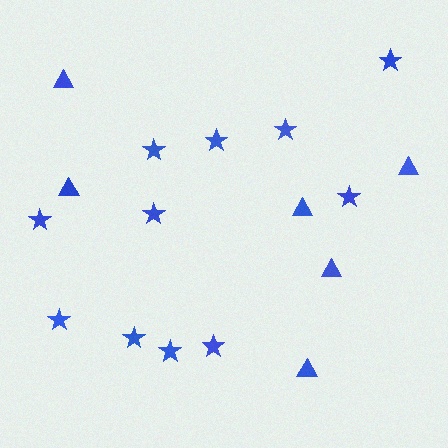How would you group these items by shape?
There are 2 groups: one group of triangles (6) and one group of stars (11).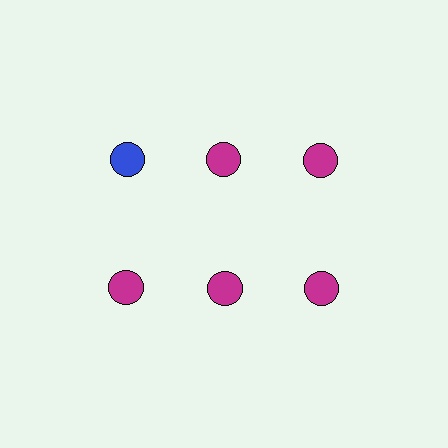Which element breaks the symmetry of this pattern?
The blue circle in the top row, leftmost column breaks the symmetry. All other shapes are magenta circles.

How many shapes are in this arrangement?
There are 6 shapes arranged in a grid pattern.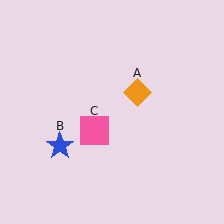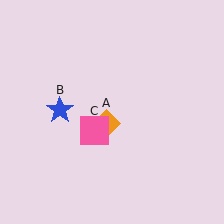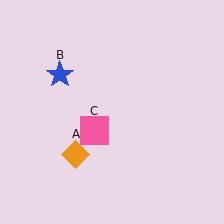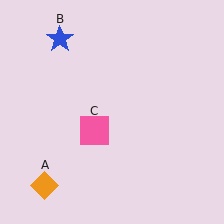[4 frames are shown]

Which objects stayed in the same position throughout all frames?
Pink square (object C) remained stationary.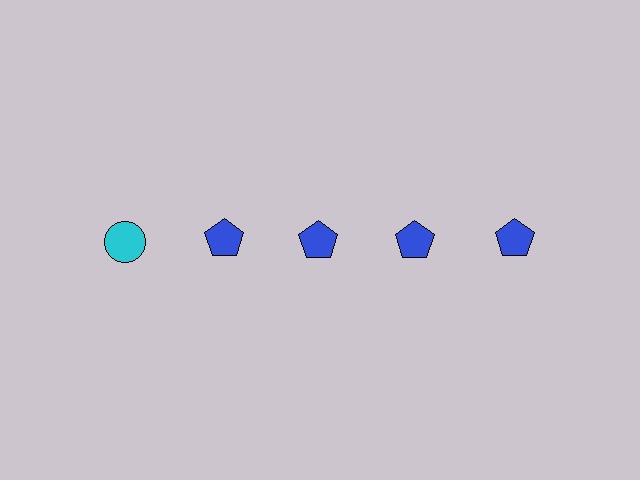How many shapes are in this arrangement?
There are 5 shapes arranged in a grid pattern.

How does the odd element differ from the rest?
It differs in both color (cyan instead of blue) and shape (circle instead of pentagon).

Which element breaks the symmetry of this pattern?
The cyan circle in the top row, leftmost column breaks the symmetry. All other shapes are blue pentagons.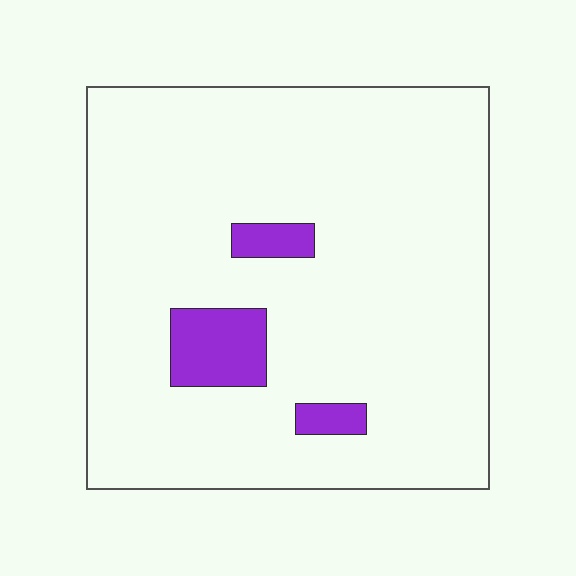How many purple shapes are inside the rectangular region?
3.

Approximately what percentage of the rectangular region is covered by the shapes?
Approximately 10%.